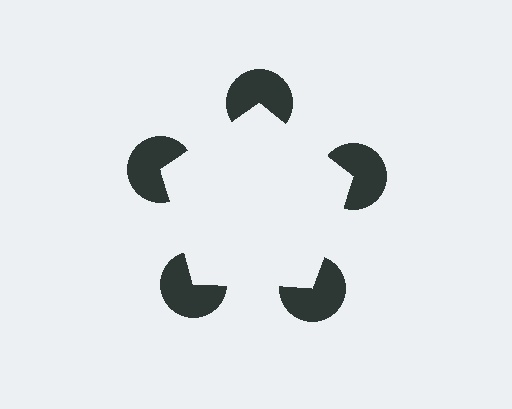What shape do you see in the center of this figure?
An illusory pentagon — its edges are inferred from the aligned wedge cuts in the pac-man discs, not physically drawn.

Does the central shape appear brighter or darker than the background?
It typically appears slightly brighter than the background, even though no actual brightness change is drawn.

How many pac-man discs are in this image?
There are 5 — one at each vertex of the illusory pentagon.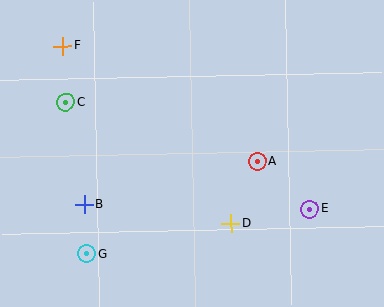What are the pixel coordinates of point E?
Point E is at (310, 209).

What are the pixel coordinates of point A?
Point A is at (257, 161).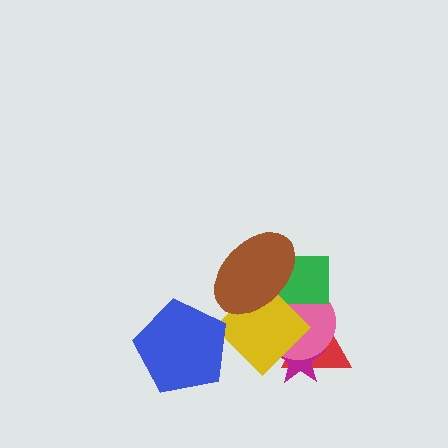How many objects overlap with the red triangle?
3 objects overlap with the red triangle.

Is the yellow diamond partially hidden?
Yes, it is partially covered by another shape.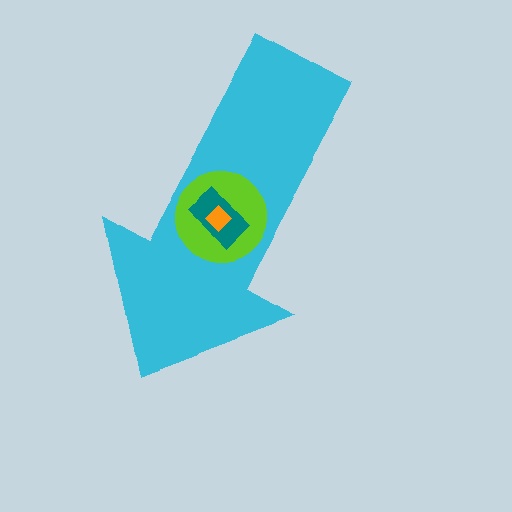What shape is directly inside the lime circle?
The teal rectangle.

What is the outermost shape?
The cyan arrow.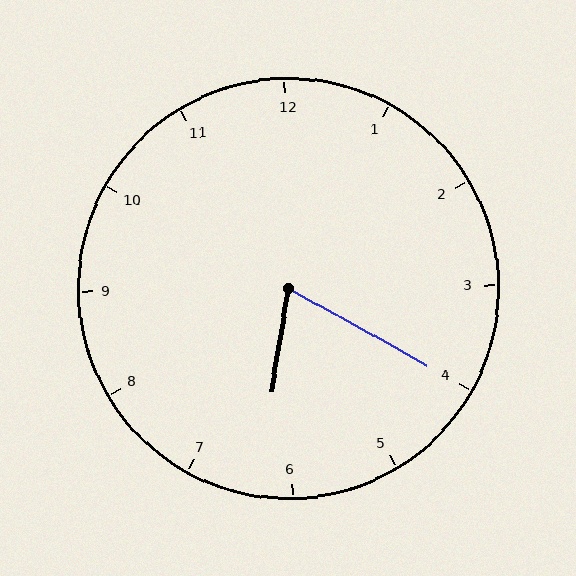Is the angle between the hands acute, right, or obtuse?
It is acute.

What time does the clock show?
6:20.